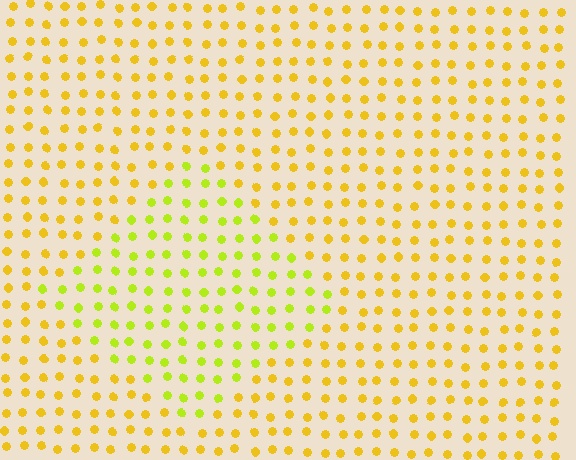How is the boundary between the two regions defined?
The boundary is defined purely by a slight shift in hue (about 29 degrees). Spacing, size, and orientation are identical on both sides.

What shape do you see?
I see a diamond.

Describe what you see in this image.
The image is filled with small yellow elements in a uniform arrangement. A diamond-shaped region is visible where the elements are tinted to a slightly different hue, forming a subtle color boundary.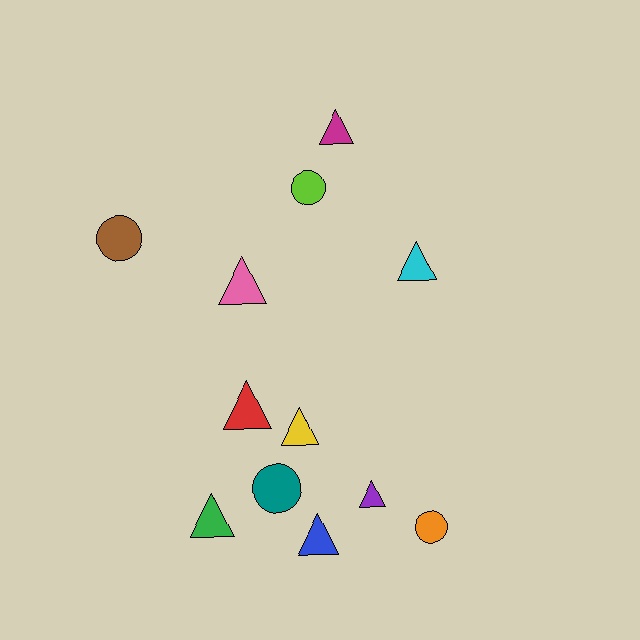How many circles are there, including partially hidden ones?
There are 4 circles.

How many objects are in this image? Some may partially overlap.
There are 12 objects.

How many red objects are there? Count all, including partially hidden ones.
There is 1 red object.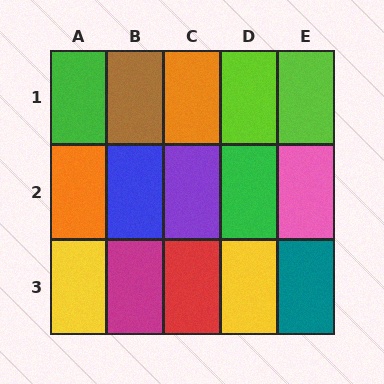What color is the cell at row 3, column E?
Teal.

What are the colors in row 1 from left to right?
Green, brown, orange, lime, lime.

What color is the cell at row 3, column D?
Yellow.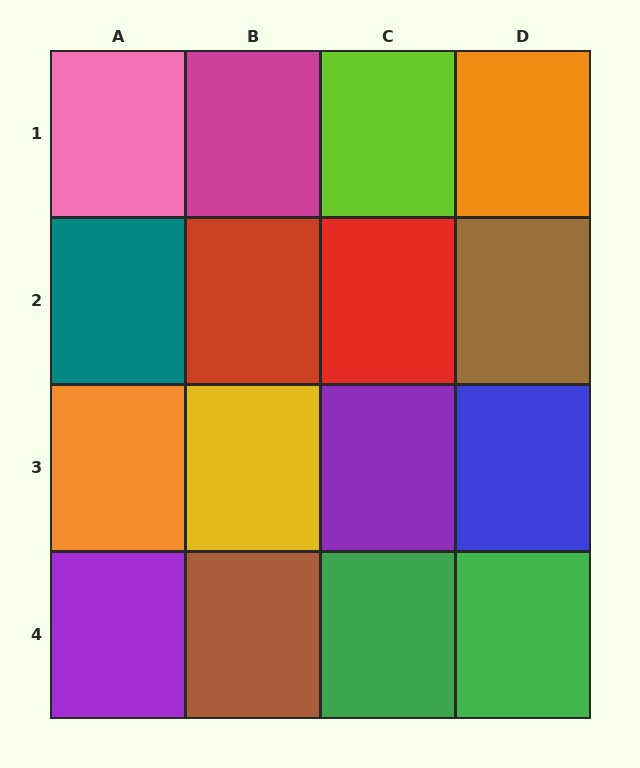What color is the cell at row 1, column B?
Magenta.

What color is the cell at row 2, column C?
Red.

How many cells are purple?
2 cells are purple.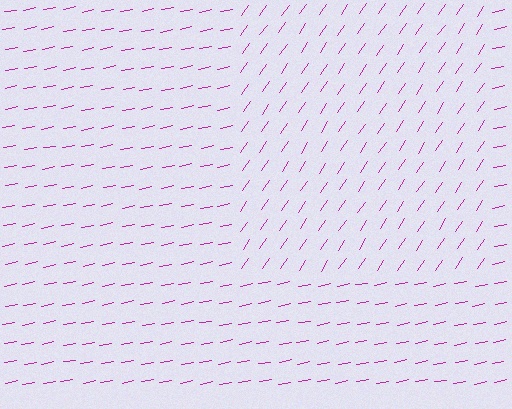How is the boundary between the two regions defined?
The boundary is defined purely by a change in line orientation (approximately 45 degrees difference). All lines are the same color and thickness.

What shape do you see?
I see a rectangle.